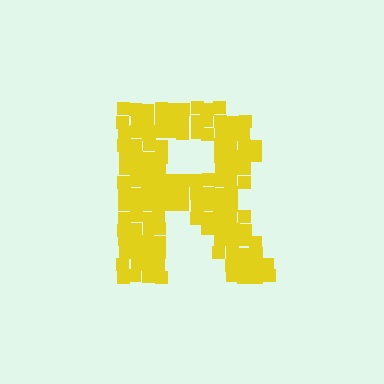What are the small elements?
The small elements are squares.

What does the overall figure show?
The overall figure shows the letter R.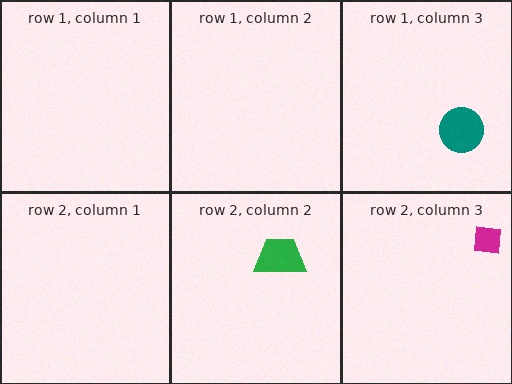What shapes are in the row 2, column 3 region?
The magenta square.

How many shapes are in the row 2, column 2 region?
1.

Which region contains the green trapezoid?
The row 2, column 2 region.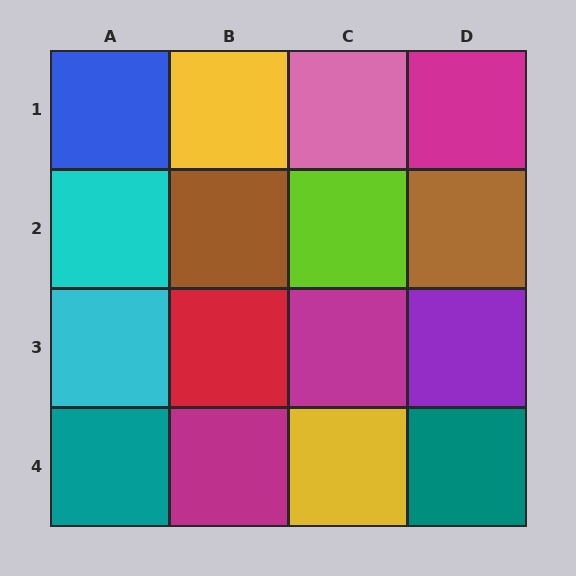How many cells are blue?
1 cell is blue.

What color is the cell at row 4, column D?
Teal.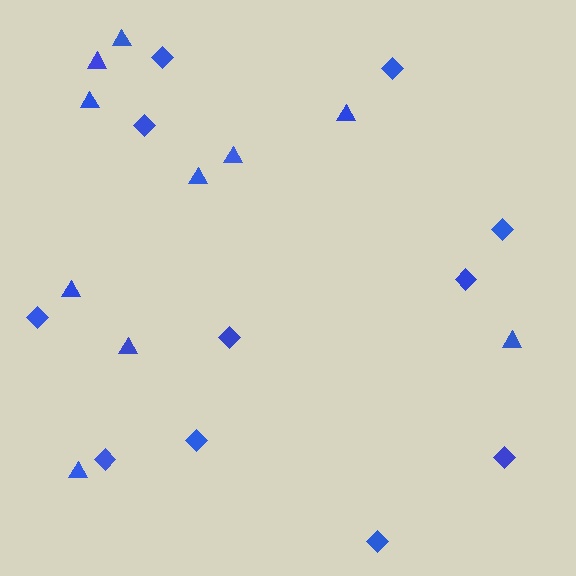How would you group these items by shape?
There are 2 groups: one group of triangles (10) and one group of diamonds (11).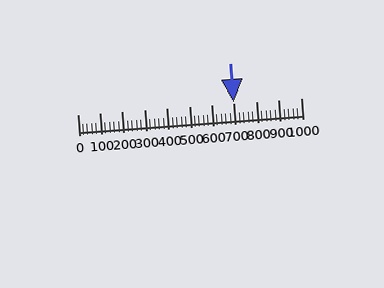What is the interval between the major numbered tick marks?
The major tick marks are spaced 100 units apart.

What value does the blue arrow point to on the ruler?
The blue arrow points to approximately 700.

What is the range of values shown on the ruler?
The ruler shows values from 0 to 1000.